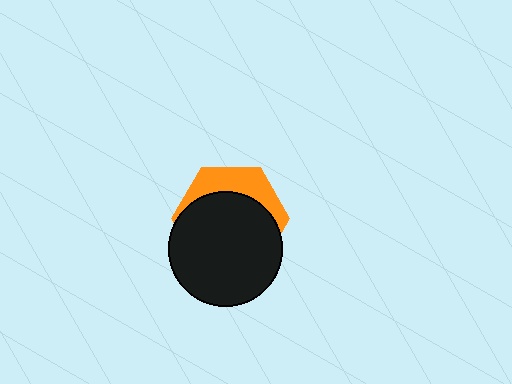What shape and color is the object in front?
The object in front is a black circle.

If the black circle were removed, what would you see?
You would see the complete orange hexagon.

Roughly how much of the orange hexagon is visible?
A small part of it is visible (roughly 31%).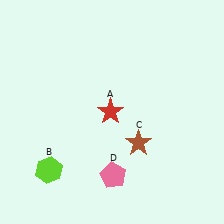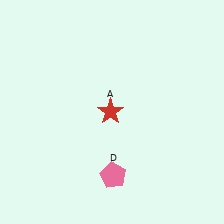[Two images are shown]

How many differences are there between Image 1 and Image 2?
There are 2 differences between the two images.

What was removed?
The brown star (C), the lime hexagon (B) were removed in Image 2.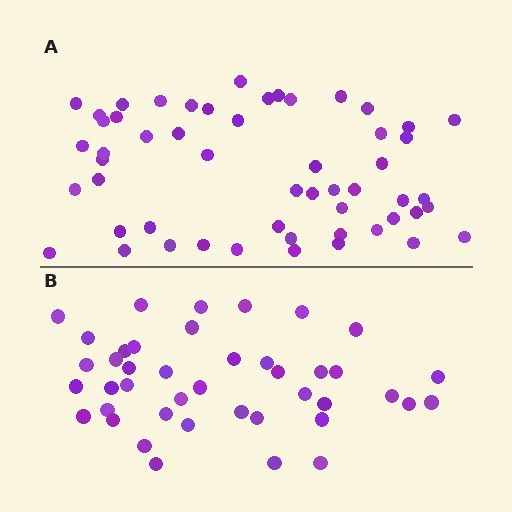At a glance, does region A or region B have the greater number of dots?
Region A (the top region) has more dots.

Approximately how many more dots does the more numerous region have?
Region A has roughly 12 or so more dots than region B.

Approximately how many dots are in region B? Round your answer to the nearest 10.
About 40 dots. (The exact count is 42, which rounds to 40.)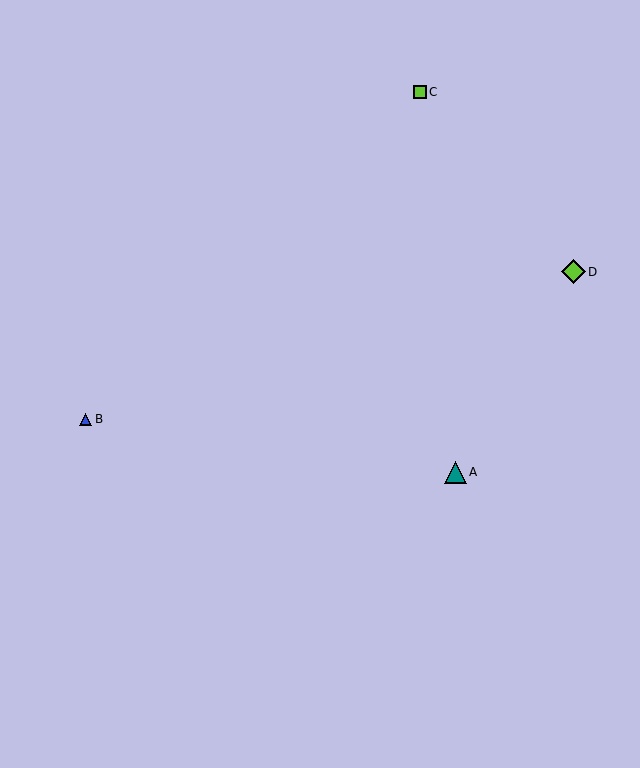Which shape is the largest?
The lime diamond (labeled D) is the largest.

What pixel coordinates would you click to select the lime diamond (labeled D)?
Click at (573, 272) to select the lime diamond D.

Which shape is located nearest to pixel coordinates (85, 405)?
The blue triangle (labeled B) at (85, 419) is nearest to that location.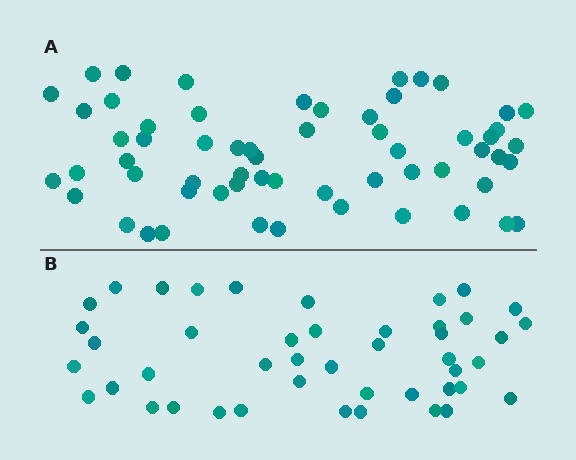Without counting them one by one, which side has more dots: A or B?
Region A (the top region) has more dots.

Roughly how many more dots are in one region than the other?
Region A has approximately 15 more dots than region B.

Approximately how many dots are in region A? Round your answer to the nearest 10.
About 60 dots.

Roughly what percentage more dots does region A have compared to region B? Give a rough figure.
About 35% more.